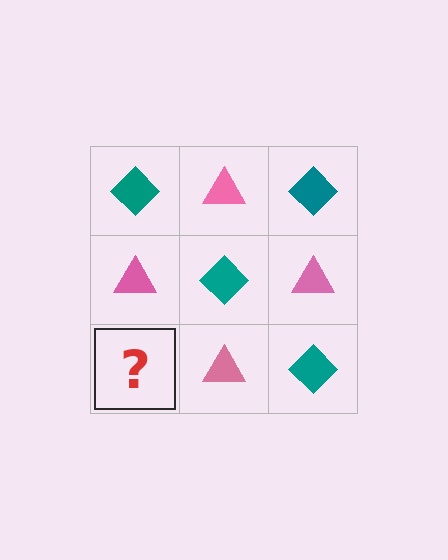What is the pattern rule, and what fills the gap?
The rule is that it alternates teal diamond and pink triangle in a checkerboard pattern. The gap should be filled with a teal diamond.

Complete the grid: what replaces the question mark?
The question mark should be replaced with a teal diamond.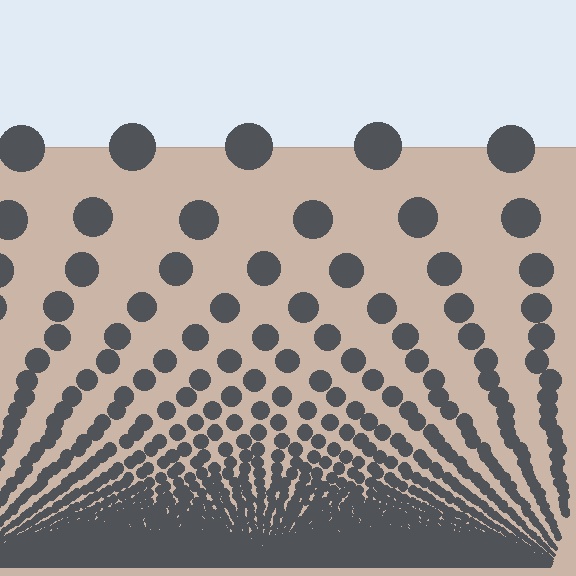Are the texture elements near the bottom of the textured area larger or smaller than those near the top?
Smaller. The gradient is inverted — elements near the bottom are smaller and denser.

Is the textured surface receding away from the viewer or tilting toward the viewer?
The surface appears to tilt toward the viewer. Texture elements get larger and sparser toward the top.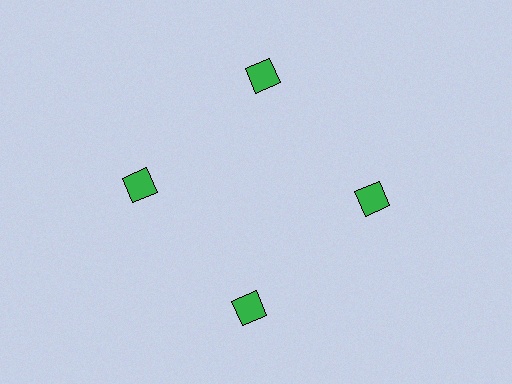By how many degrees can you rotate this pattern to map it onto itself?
The pattern maps onto itself every 90 degrees of rotation.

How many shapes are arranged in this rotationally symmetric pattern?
There are 4 shapes, arranged in 4 groups of 1.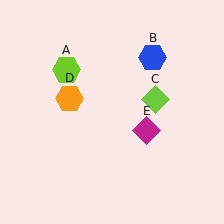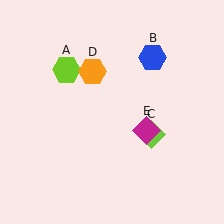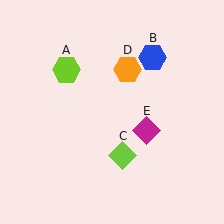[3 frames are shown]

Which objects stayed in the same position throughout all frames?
Lime hexagon (object A) and blue hexagon (object B) and magenta diamond (object E) remained stationary.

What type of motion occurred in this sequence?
The lime diamond (object C), orange hexagon (object D) rotated clockwise around the center of the scene.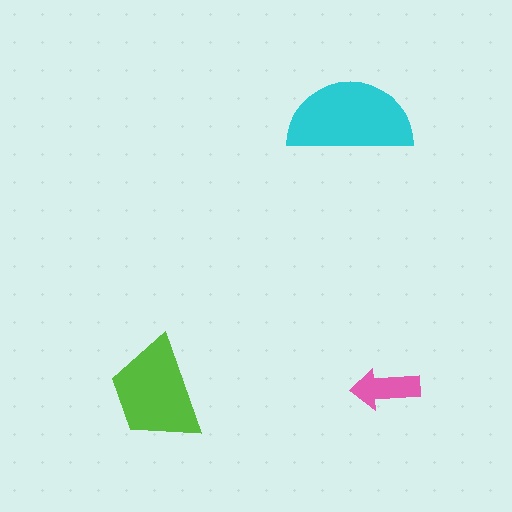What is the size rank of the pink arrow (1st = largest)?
3rd.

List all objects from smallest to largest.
The pink arrow, the lime trapezoid, the cyan semicircle.